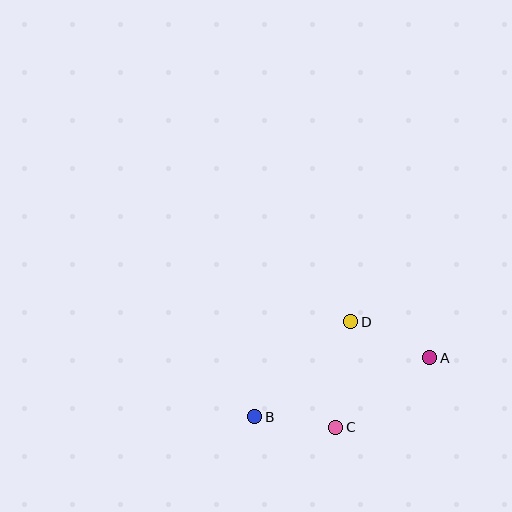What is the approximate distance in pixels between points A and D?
The distance between A and D is approximately 87 pixels.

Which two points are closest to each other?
Points B and C are closest to each other.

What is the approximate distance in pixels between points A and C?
The distance between A and C is approximately 117 pixels.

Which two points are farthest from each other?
Points A and B are farthest from each other.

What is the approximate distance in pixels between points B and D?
The distance between B and D is approximately 135 pixels.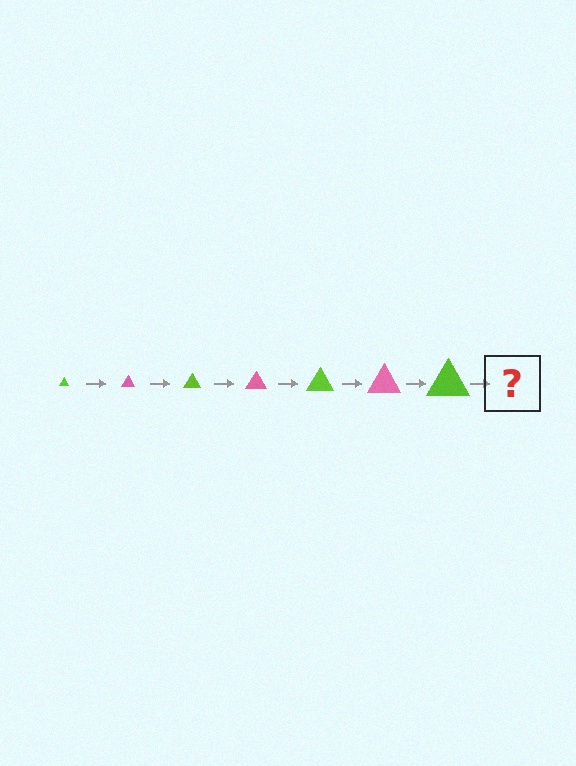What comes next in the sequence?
The next element should be a pink triangle, larger than the previous one.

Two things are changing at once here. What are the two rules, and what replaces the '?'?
The two rules are that the triangle grows larger each step and the color cycles through lime and pink. The '?' should be a pink triangle, larger than the previous one.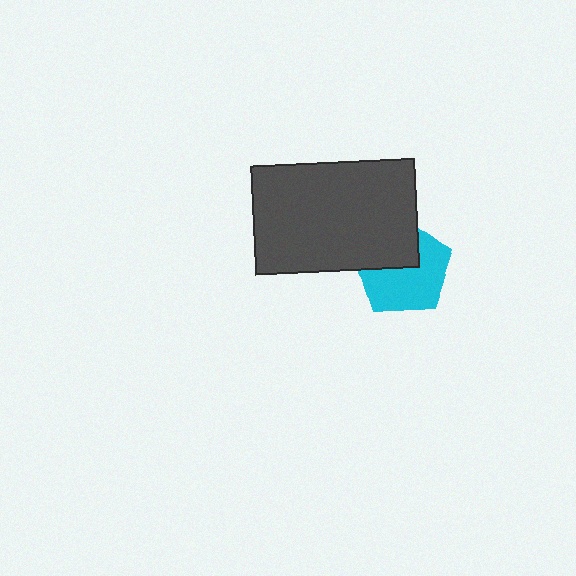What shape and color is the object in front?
The object in front is a dark gray rectangle.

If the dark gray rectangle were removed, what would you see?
You would see the complete cyan pentagon.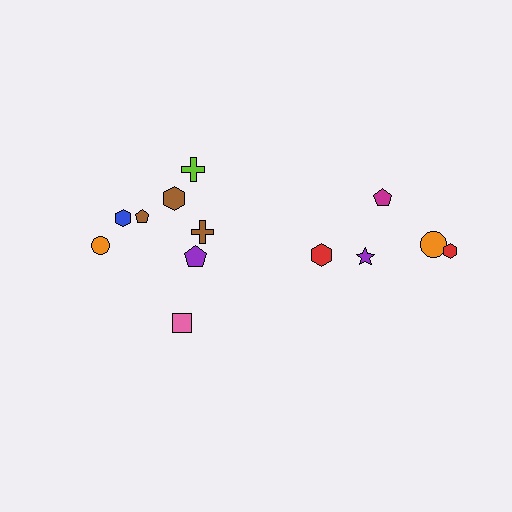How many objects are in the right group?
There are 5 objects.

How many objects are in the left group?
There are 8 objects.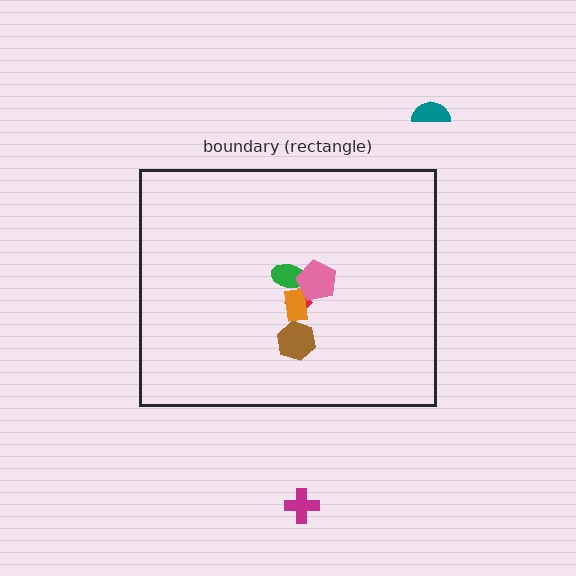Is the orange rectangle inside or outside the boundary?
Inside.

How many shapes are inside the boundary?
5 inside, 2 outside.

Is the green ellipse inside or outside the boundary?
Inside.